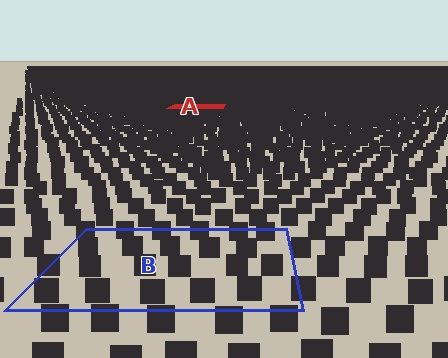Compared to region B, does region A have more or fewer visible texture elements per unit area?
Region A has more texture elements per unit area — they are packed more densely because it is farther away.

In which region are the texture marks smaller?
The texture marks are smaller in region A, because it is farther away.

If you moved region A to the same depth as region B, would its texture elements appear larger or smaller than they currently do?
They would appear larger. At a closer depth, the same texture elements are projected at a bigger on-screen size.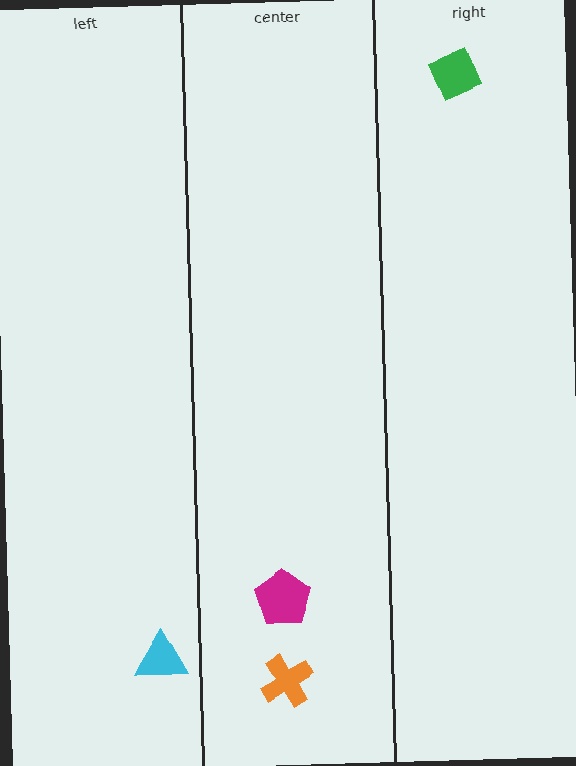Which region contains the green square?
The right region.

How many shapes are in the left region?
1.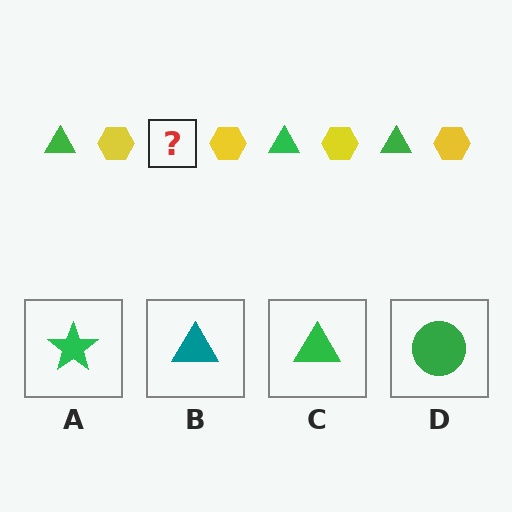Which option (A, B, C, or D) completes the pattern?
C.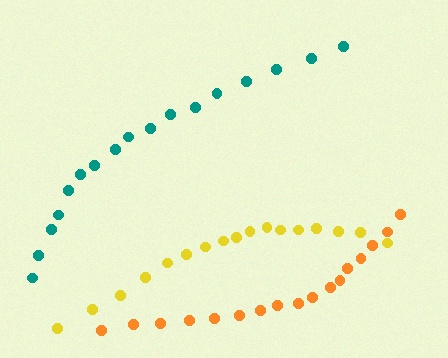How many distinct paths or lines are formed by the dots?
There are 3 distinct paths.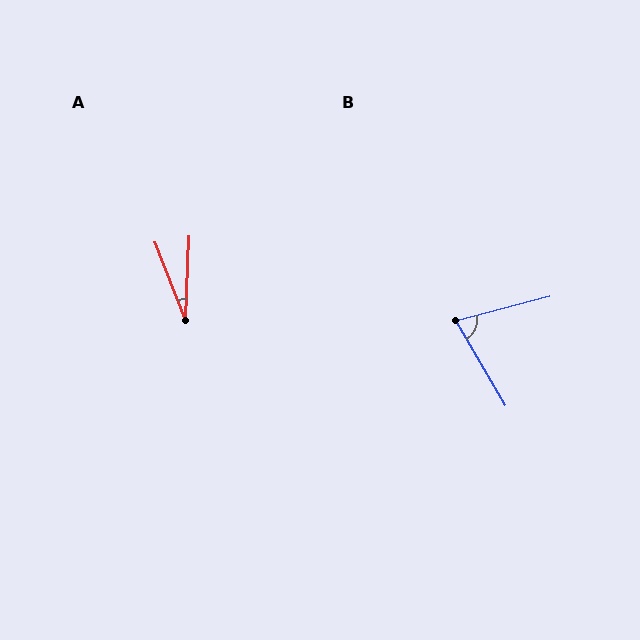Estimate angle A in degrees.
Approximately 24 degrees.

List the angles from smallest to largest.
A (24°), B (74°).